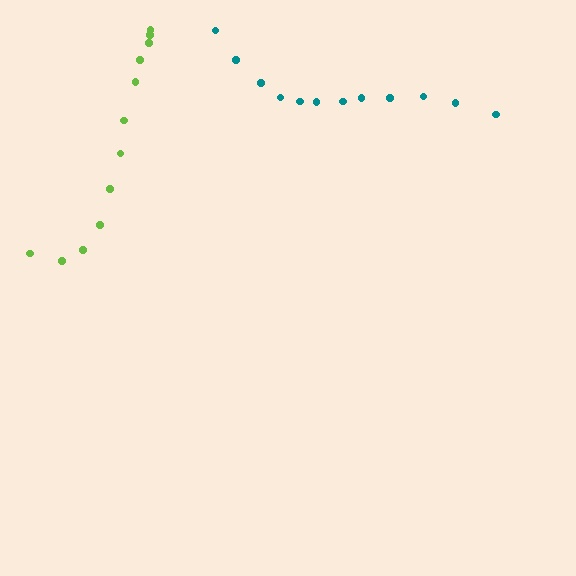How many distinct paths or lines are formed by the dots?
There are 2 distinct paths.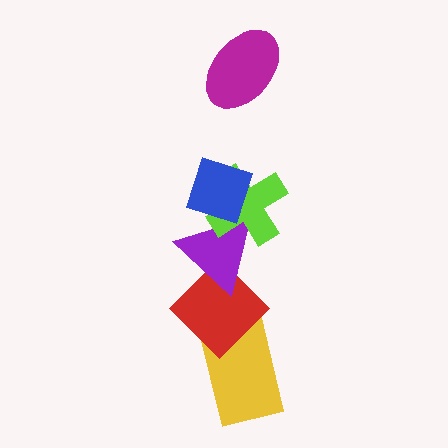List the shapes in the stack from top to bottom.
From top to bottom: the magenta ellipse, the blue diamond, the lime cross, the purple triangle, the red diamond, the yellow rectangle.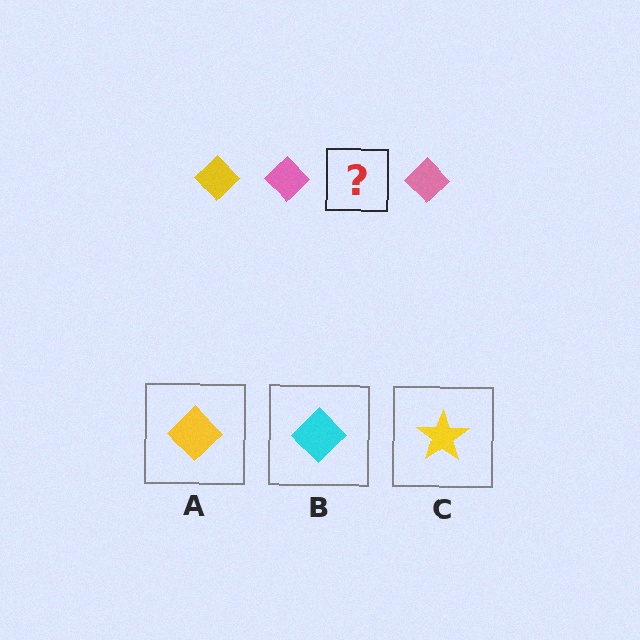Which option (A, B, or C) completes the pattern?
A.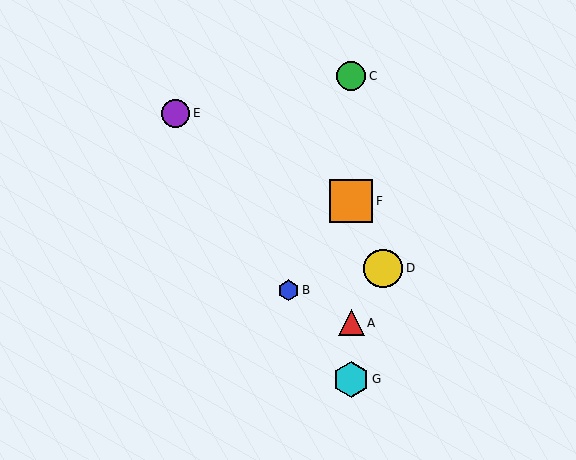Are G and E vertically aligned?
No, G is at x≈351 and E is at x≈175.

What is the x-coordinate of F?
Object F is at x≈351.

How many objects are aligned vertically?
4 objects (A, C, F, G) are aligned vertically.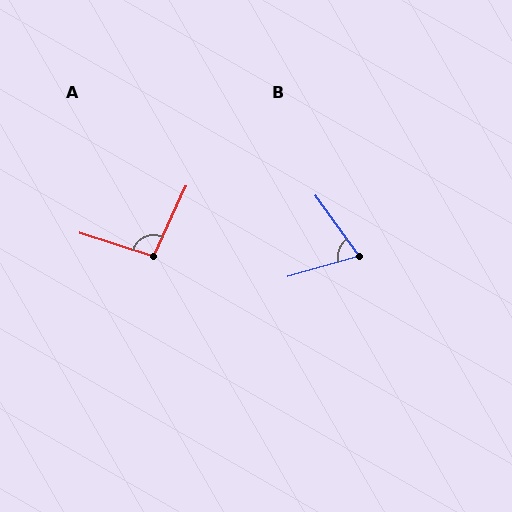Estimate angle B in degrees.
Approximately 70 degrees.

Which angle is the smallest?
B, at approximately 70 degrees.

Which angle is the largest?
A, at approximately 97 degrees.